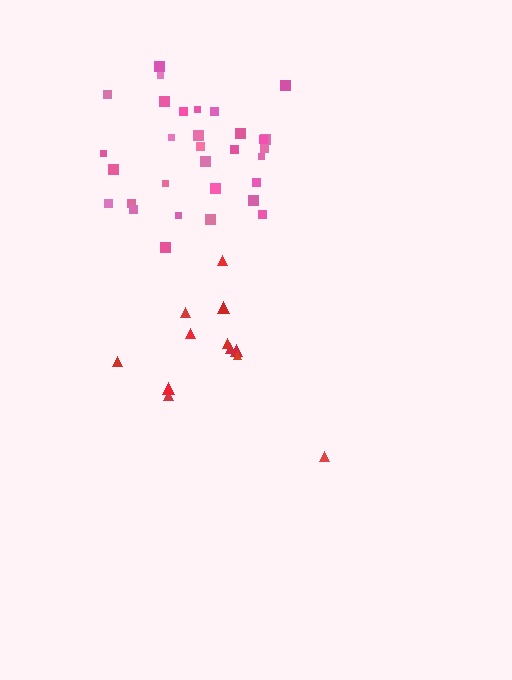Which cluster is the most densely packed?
Pink.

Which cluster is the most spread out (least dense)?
Red.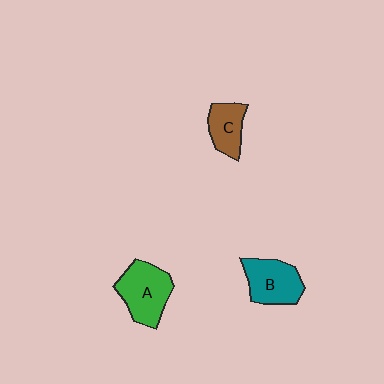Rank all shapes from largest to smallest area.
From largest to smallest: A (green), B (teal), C (brown).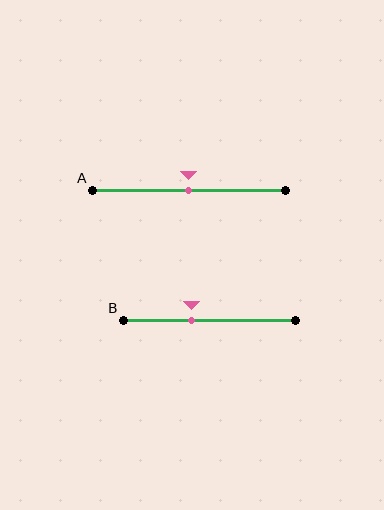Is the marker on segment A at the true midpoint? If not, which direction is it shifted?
Yes, the marker on segment A is at the true midpoint.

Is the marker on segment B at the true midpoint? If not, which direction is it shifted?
No, the marker on segment B is shifted to the left by about 10% of the segment length.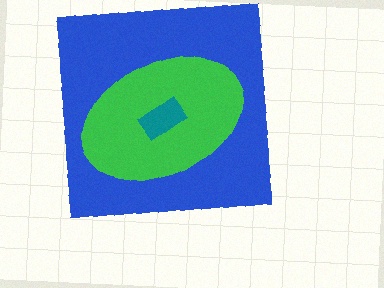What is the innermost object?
The teal rectangle.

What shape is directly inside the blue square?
The green ellipse.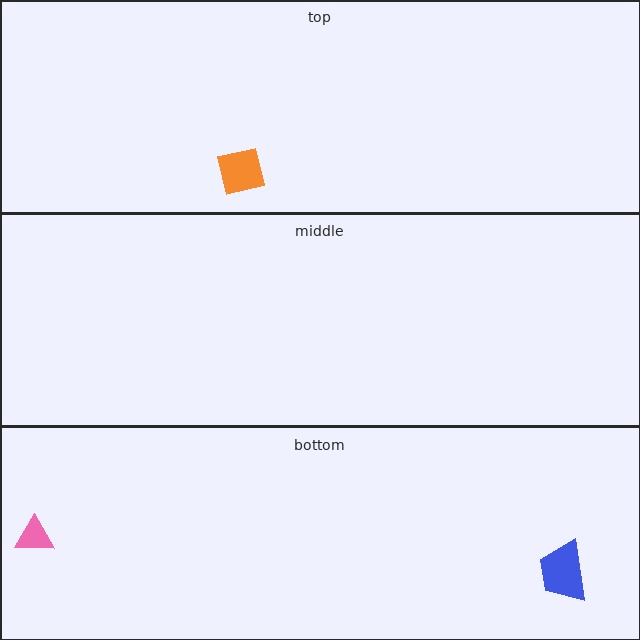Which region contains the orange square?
The top region.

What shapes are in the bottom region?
The pink triangle, the blue trapezoid.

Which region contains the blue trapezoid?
The bottom region.